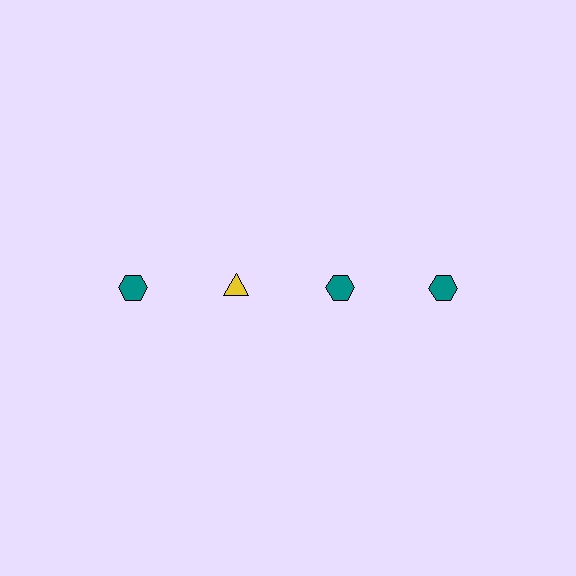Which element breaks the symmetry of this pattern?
The yellow triangle in the top row, second from left column breaks the symmetry. All other shapes are teal hexagons.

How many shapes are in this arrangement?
There are 4 shapes arranged in a grid pattern.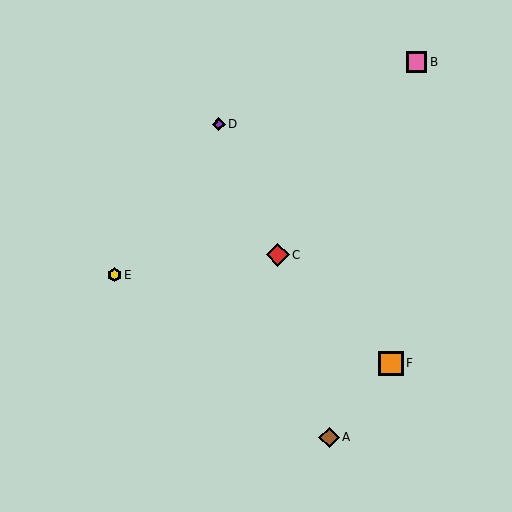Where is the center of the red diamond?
The center of the red diamond is at (278, 255).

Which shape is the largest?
The orange square (labeled F) is the largest.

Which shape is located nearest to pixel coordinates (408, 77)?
The pink square (labeled B) at (417, 62) is nearest to that location.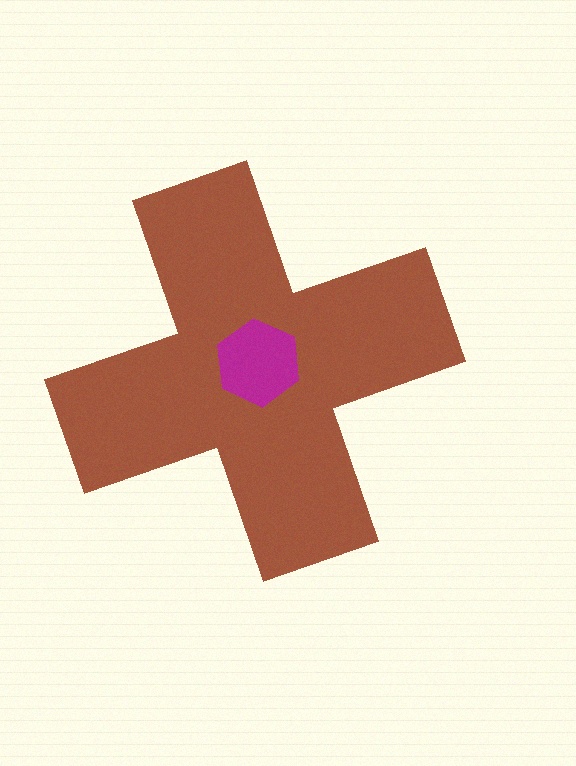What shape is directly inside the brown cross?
The magenta hexagon.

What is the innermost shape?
The magenta hexagon.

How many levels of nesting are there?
2.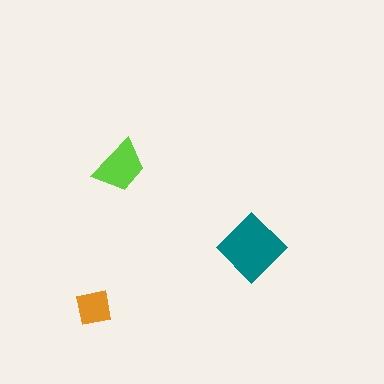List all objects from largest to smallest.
The teal diamond, the lime trapezoid, the orange square.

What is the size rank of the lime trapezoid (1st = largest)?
2nd.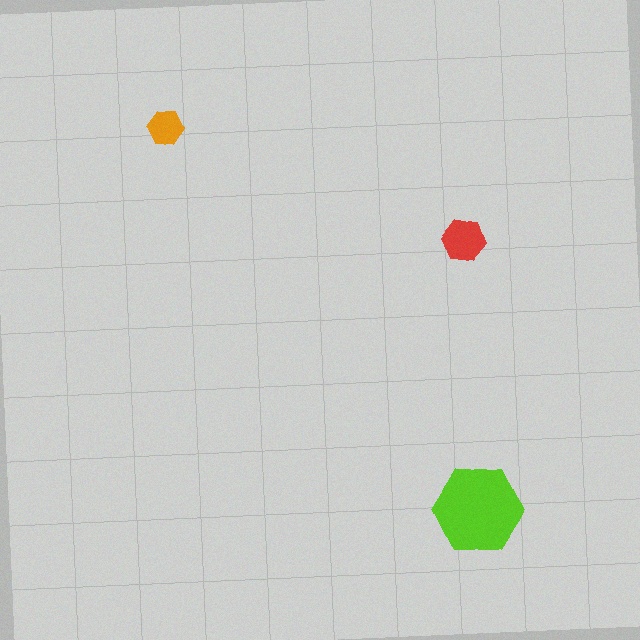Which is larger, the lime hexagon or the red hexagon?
The lime one.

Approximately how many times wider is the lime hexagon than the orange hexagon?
About 2.5 times wider.